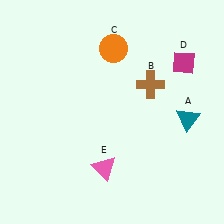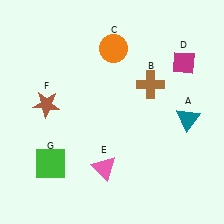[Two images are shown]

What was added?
A brown star (F), a green square (G) were added in Image 2.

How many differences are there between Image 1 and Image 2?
There are 2 differences between the two images.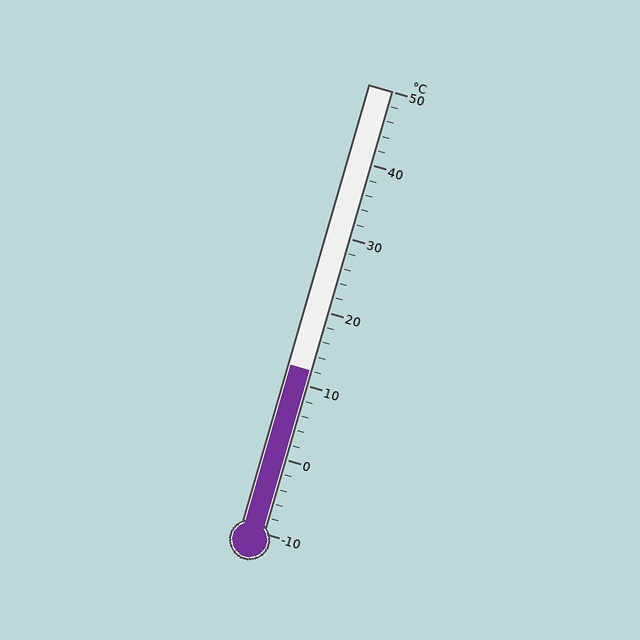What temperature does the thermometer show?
The thermometer shows approximately 12°C.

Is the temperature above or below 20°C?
The temperature is below 20°C.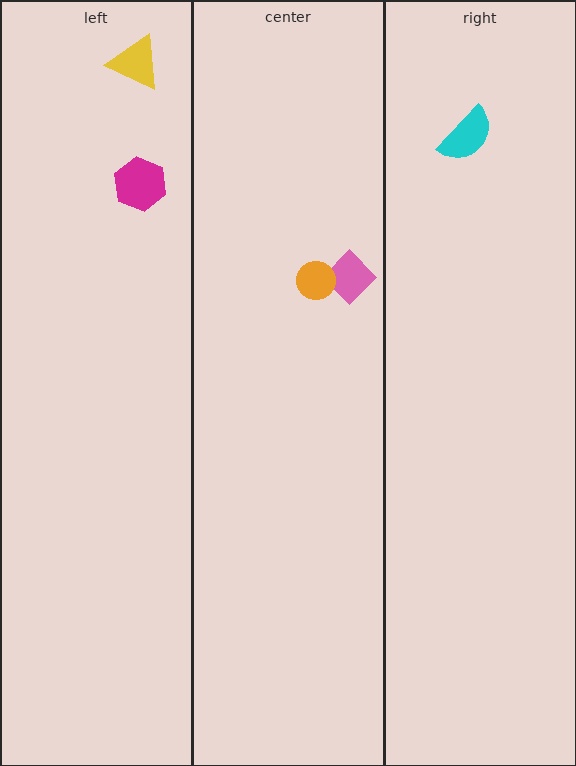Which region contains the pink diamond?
The center region.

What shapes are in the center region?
The pink diamond, the orange circle.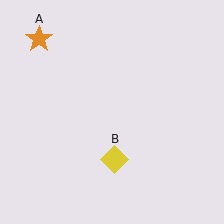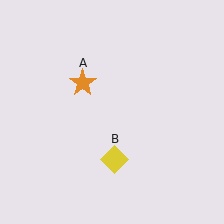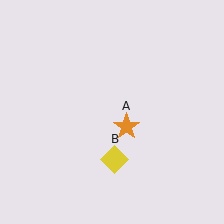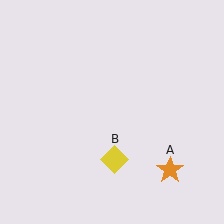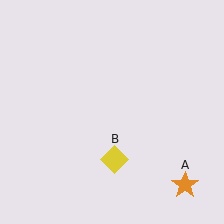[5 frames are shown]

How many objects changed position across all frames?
1 object changed position: orange star (object A).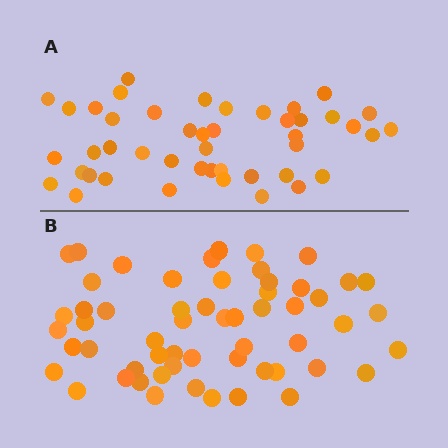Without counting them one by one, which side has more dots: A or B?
Region B (the bottom region) has more dots.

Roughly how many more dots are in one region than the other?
Region B has roughly 12 or so more dots than region A.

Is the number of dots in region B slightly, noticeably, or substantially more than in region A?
Region B has noticeably more, but not dramatically so. The ratio is roughly 1.3 to 1.